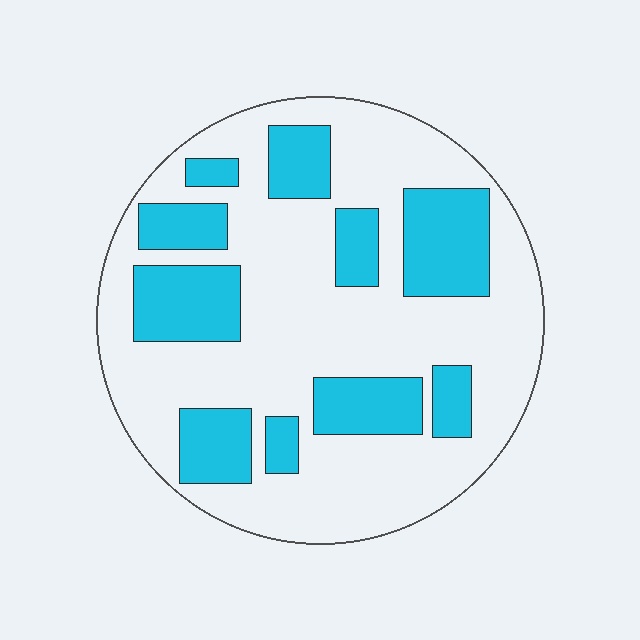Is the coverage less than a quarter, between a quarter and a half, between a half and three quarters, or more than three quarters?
Between a quarter and a half.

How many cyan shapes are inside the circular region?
10.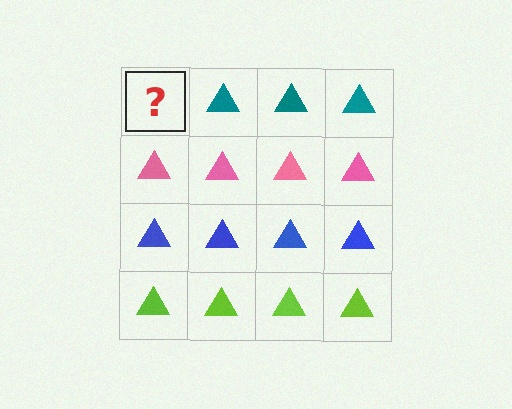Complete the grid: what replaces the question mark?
The question mark should be replaced with a teal triangle.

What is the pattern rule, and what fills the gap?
The rule is that each row has a consistent color. The gap should be filled with a teal triangle.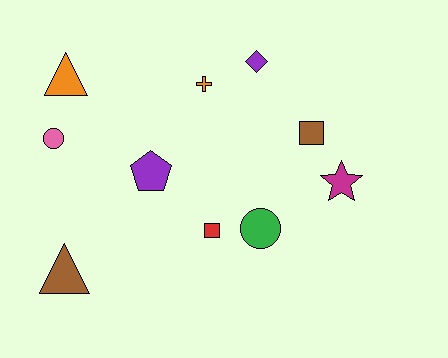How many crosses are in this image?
There is 1 cross.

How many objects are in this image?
There are 10 objects.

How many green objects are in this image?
There is 1 green object.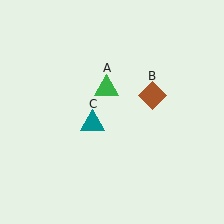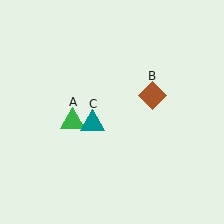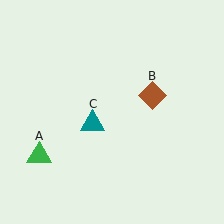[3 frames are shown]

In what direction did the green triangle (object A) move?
The green triangle (object A) moved down and to the left.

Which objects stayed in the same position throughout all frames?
Brown diamond (object B) and teal triangle (object C) remained stationary.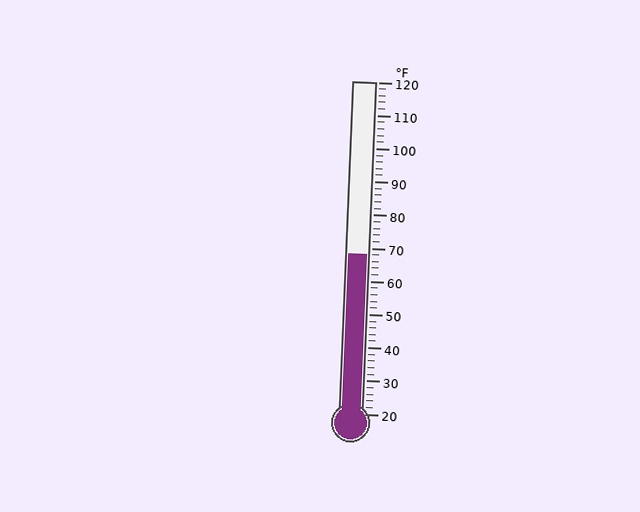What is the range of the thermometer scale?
The thermometer scale ranges from 20°F to 120°F.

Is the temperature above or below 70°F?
The temperature is below 70°F.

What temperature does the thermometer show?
The thermometer shows approximately 68°F.